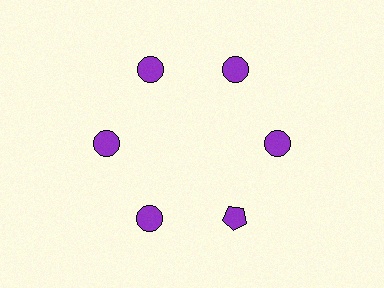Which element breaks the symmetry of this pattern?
The purple pentagon at roughly the 5 o'clock position breaks the symmetry. All other shapes are purple circles.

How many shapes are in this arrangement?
There are 6 shapes arranged in a ring pattern.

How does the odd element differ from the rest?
It has a different shape: pentagon instead of circle.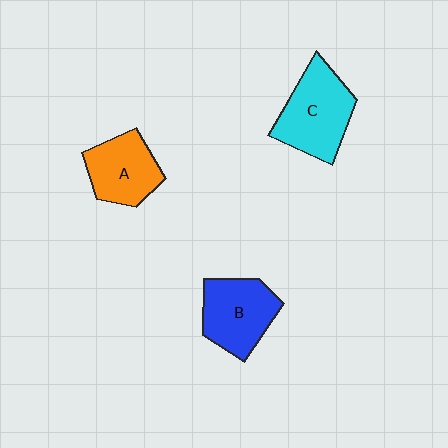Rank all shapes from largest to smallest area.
From largest to smallest: C (cyan), B (blue), A (orange).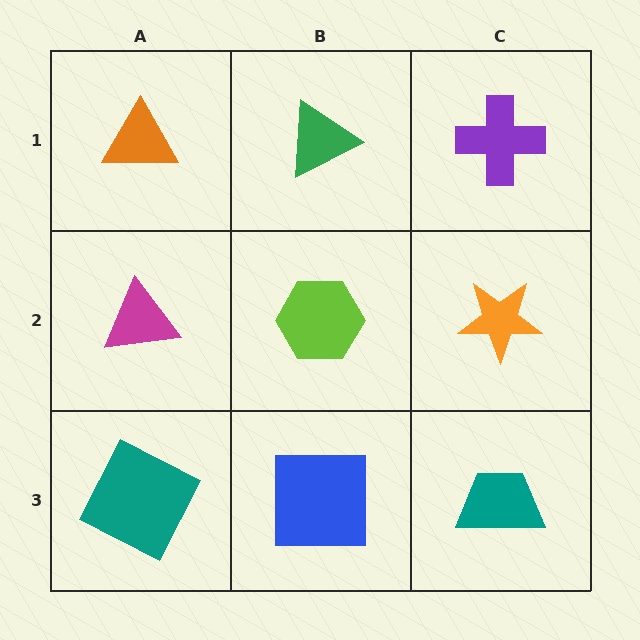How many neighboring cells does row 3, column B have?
3.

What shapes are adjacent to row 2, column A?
An orange triangle (row 1, column A), a teal square (row 3, column A), a lime hexagon (row 2, column B).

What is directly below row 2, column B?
A blue square.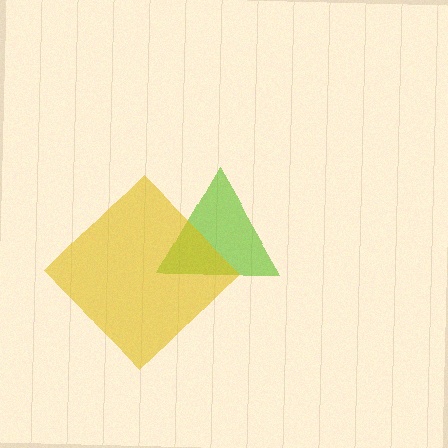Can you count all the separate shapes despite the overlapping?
Yes, there are 2 separate shapes.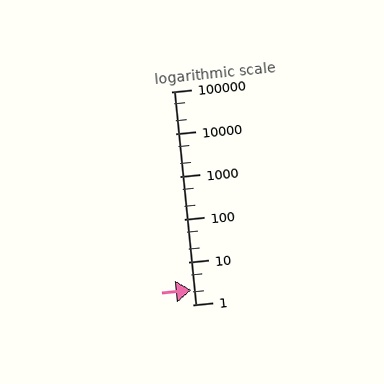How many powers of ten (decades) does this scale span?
The scale spans 5 decades, from 1 to 100000.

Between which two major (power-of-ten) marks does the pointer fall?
The pointer is between 1 and 10.